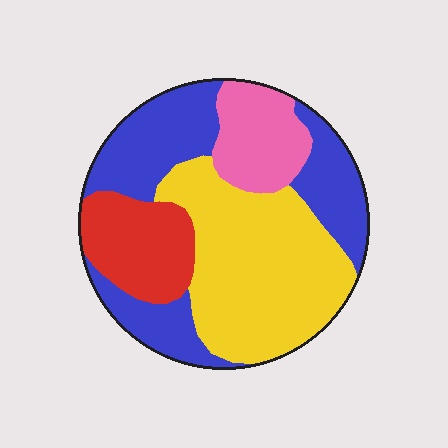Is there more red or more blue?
Blue.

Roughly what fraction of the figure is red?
Red takes up about one sixth (1/6) of the figure.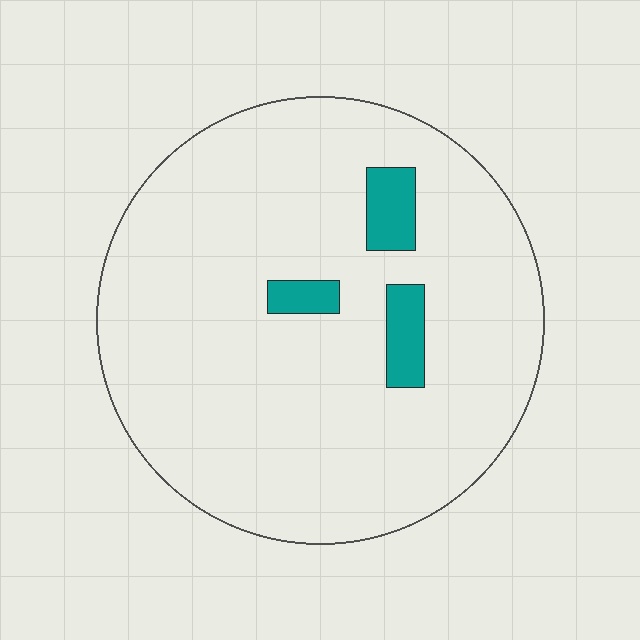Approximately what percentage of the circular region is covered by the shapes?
Approximately 5%.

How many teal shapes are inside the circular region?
3.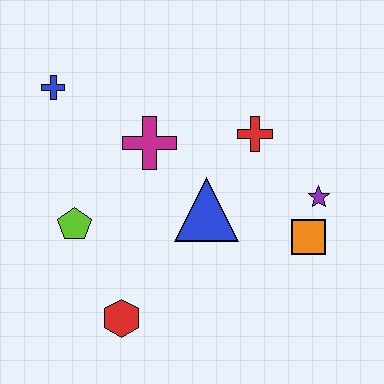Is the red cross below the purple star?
No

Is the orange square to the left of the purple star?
Yes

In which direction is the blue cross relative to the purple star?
The blue cross is to the left of the purple star.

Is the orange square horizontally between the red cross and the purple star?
Yes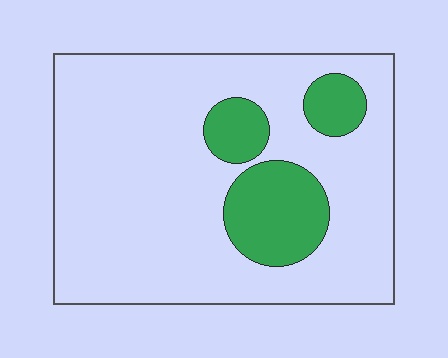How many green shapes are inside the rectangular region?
3.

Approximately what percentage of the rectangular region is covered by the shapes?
Approximately 20%.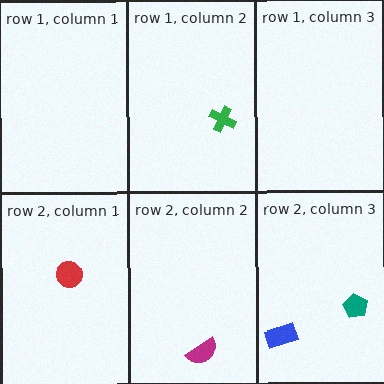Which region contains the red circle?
The row 2, column 1 region.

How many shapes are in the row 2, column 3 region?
2.